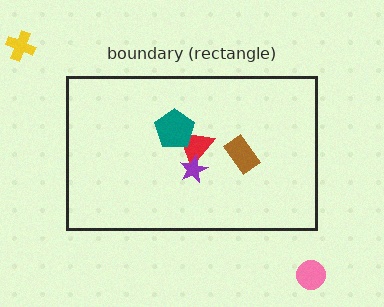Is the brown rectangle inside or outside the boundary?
Inside.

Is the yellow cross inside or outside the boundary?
Outside.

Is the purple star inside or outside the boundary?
Inside.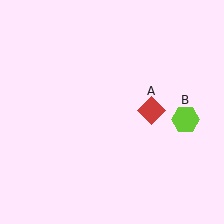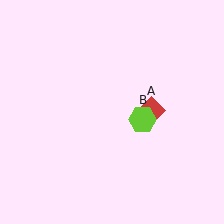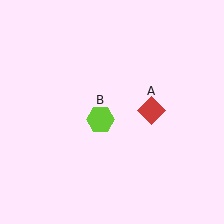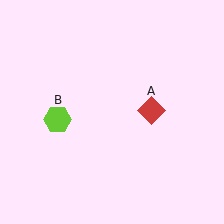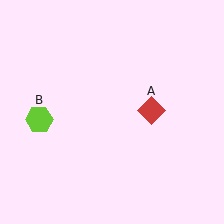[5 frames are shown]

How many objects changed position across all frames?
1 object changed position: lime hexagon (object B).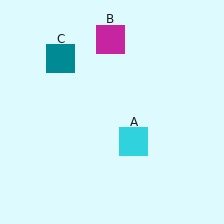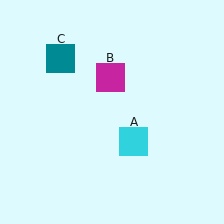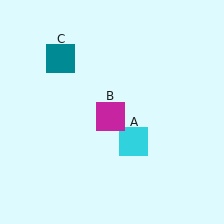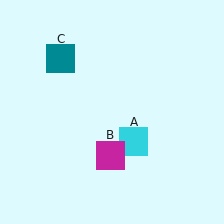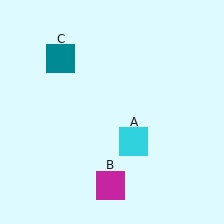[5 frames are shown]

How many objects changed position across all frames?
1 object changed position: magenta square (object B).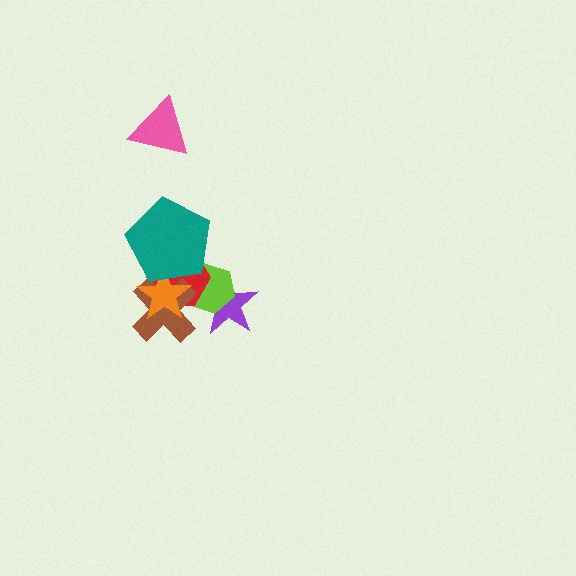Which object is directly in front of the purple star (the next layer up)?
The lime hexagon is directly in front of the purple star.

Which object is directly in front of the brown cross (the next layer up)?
The orange star is directly in front of the brown cross.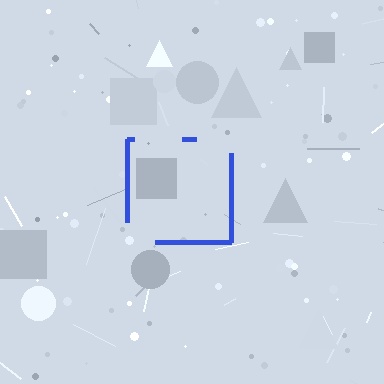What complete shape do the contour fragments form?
The contour fragments form a square.